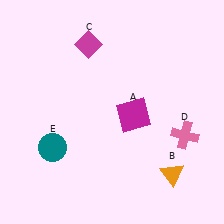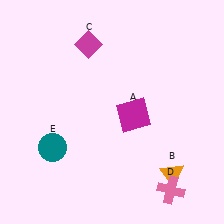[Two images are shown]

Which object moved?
The pink cross (D) moved down.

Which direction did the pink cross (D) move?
The pink cross (D) moved down.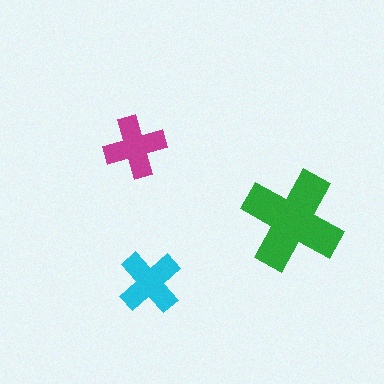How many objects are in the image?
There are 3 objects in the image.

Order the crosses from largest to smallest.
the green one, the cyan one, the magenta one.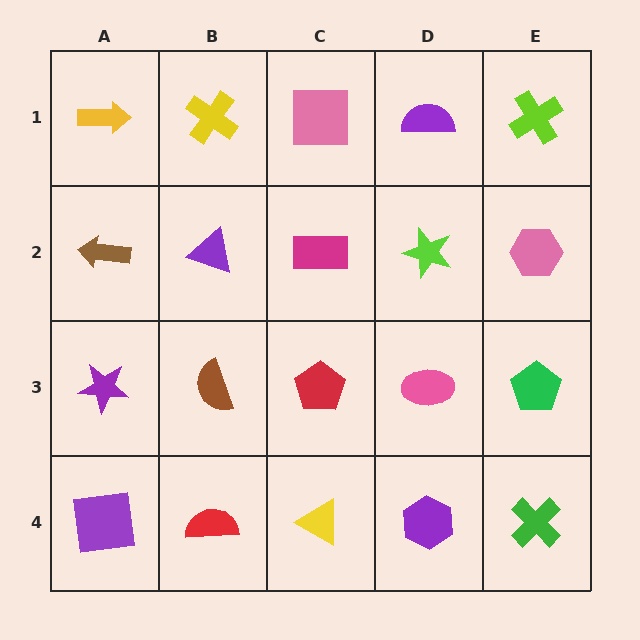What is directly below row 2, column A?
A purple star.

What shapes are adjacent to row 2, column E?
A lime cross (row 1, column E), a green pentagon (row 3, column E), a lime star (row 2, column D).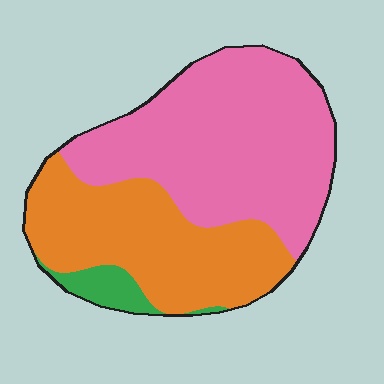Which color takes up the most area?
Pink, at roughly 55%.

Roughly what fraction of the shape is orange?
Orange takes up about two fifths (2/5) of the shape.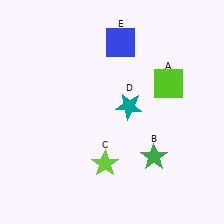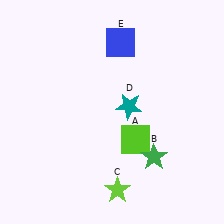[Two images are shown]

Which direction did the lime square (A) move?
The lime square (A) moved down.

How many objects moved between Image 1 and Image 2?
2 objects moved between the two images.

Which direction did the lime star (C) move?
The lime star (C) moved down.